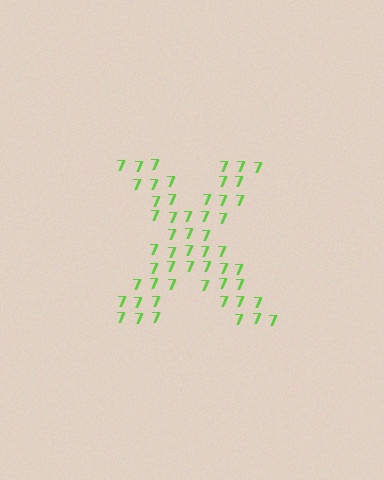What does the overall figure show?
The overall figure shows the letter X.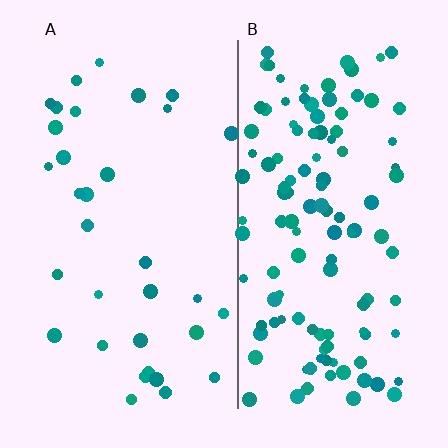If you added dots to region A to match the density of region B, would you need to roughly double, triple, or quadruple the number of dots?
Approximately quadruple.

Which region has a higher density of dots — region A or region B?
B (the right).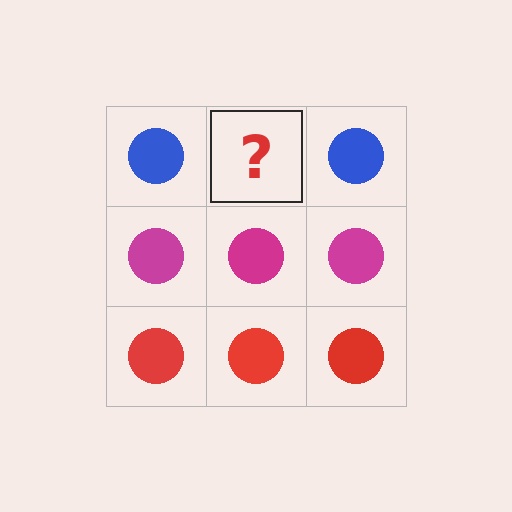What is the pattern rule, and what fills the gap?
The rule is that each row has a consistent color. The gap should be filled with a blue circle.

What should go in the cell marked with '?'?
The missing cell should contain a blue circle.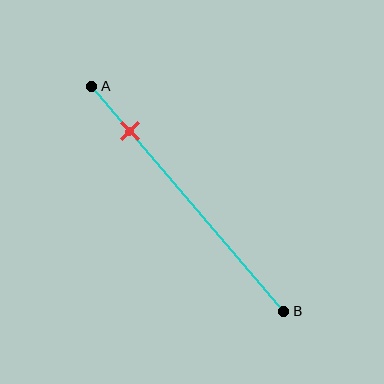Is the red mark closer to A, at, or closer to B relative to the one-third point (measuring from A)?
The red mark is closer to point A than the one-third point of segment AB.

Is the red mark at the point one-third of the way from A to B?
No, the mark is at about 20% from A, not at the 33% one-third point.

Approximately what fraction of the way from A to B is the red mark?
The red mark is approximately 20% of the way from A to B.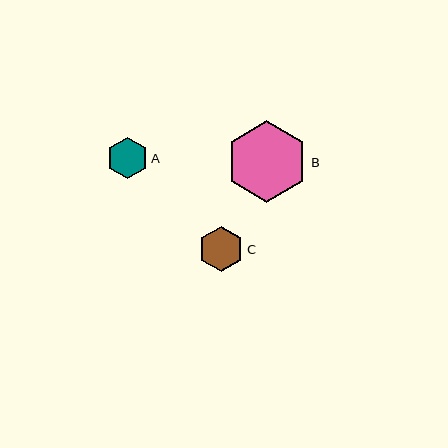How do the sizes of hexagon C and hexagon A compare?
Hexagon C and hexagon A are approximately the same size.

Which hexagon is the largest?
Hexagon B is the largest with a size of approximately 81 pixels.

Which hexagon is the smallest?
Hexagon A is the smallest with a size of approximately 42 pixels.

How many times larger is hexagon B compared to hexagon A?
Hexagon B is approximately 1.9 times the size of hexagon A.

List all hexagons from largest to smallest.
From largest to smallest: B, C, A.